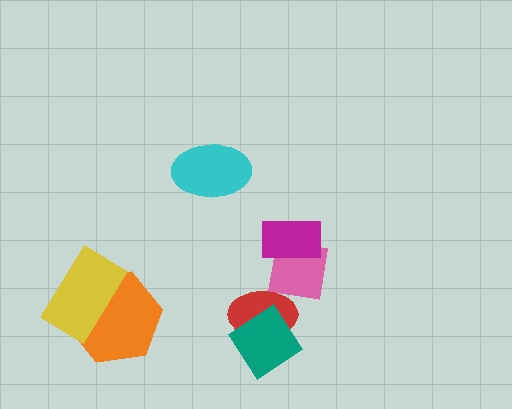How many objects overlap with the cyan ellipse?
0 objects overlap with the cyan ellipse.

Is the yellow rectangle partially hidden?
No, no other shape covers it.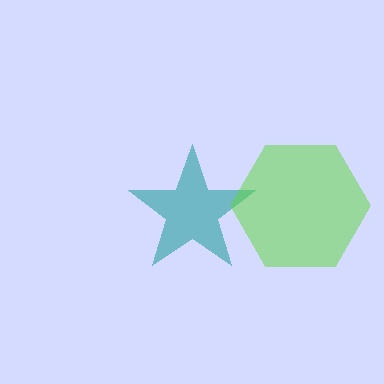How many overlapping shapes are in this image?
There are 2 overlapping shapes in the image.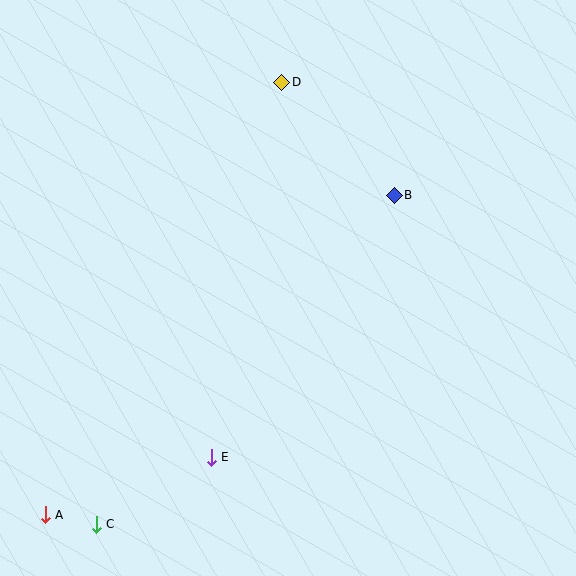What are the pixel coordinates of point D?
Point D is at (282, 82).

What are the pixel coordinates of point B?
Point B is at (394, 195).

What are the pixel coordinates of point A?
Point A is at (45, 515).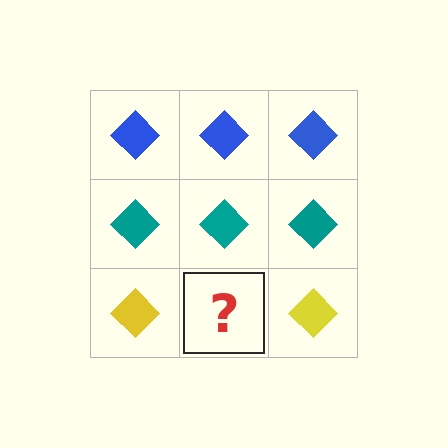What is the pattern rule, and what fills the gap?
The rule is that each row has a consistent color. The gap should be filled with a yellow diamond.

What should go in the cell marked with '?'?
The missing cell should contain a yellow diamond.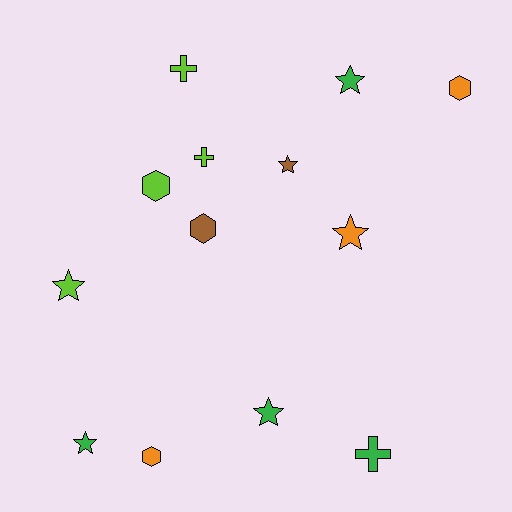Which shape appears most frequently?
Star, with 6 objects.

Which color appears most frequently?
Lime, with 4 objects.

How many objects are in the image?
There are 13 objects.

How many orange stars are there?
There is 1 orange star.